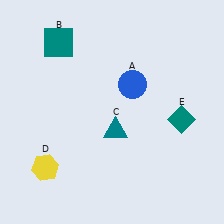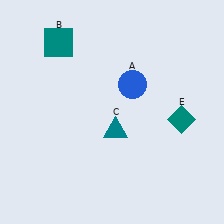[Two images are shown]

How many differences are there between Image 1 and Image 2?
There is 1 difference between the two images.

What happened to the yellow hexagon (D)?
The yellow hexagon (D) was removed in Image 2. It was in the bottom-left area of Image 1.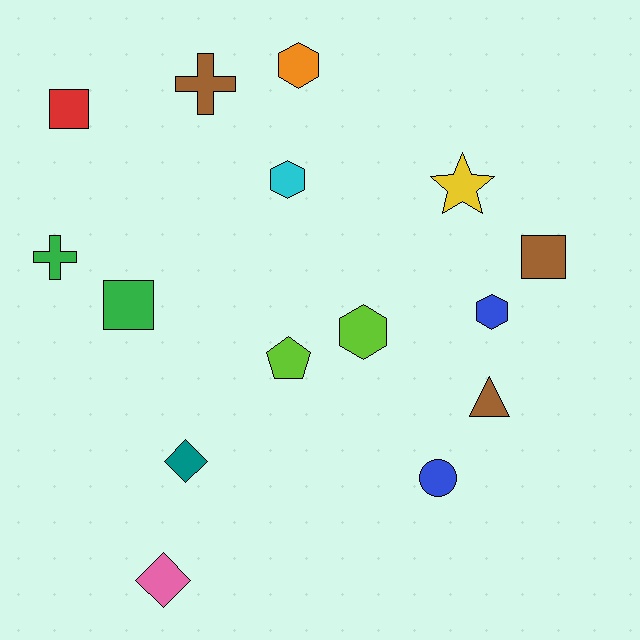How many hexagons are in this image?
There are 4 hexagons.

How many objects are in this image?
There are 15 objects.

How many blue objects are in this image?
There are 2 blue objects.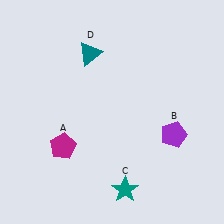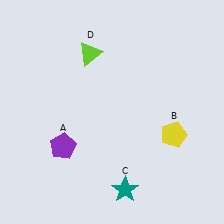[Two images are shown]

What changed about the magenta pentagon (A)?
In Image 1, A is magenta. In Image 2, it changed to purple.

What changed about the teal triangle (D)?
In Image 1, D is teal. In Image 2, it changed to lime.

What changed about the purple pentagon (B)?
In Image 1, B is purple. In Image 2, it changed to yellow.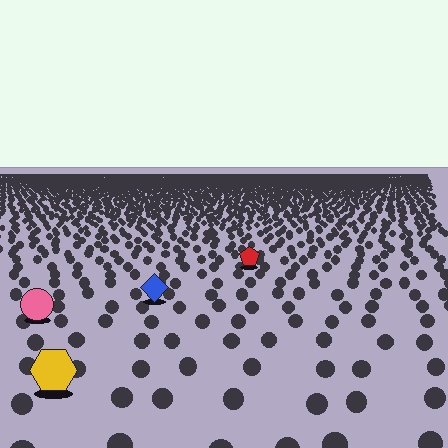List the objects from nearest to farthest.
From nearest to farthest: the yellow hexagon, the pink circle, the blue diamond, the red pentagon.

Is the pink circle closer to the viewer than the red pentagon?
Yes. The pink circle is closer — you can tell from the texture gradient: the ground texture is coarser near it.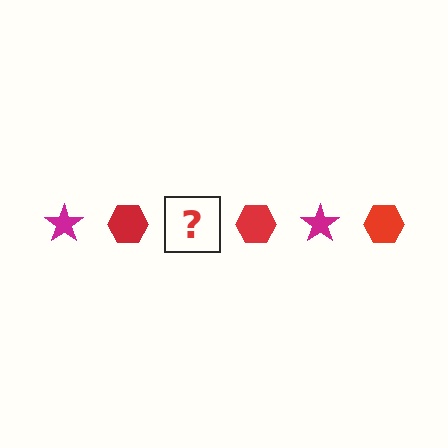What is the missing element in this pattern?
The missing element is a magenta star.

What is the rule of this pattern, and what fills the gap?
The rule is that the pattern alternates between magenta star and red hexagon. The gap should be filled with a magenta star.